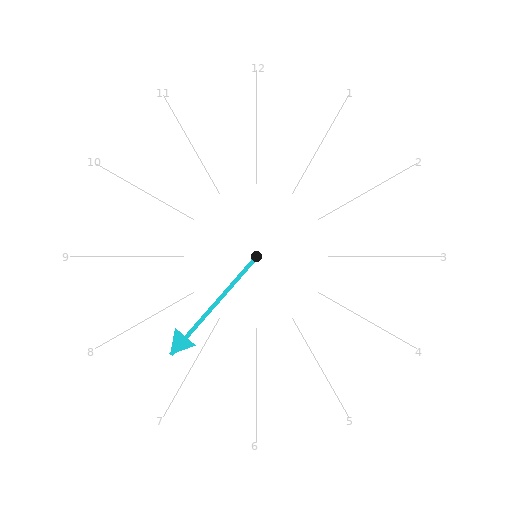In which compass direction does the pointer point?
Southwest.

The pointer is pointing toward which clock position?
Roughly 7 o'clock.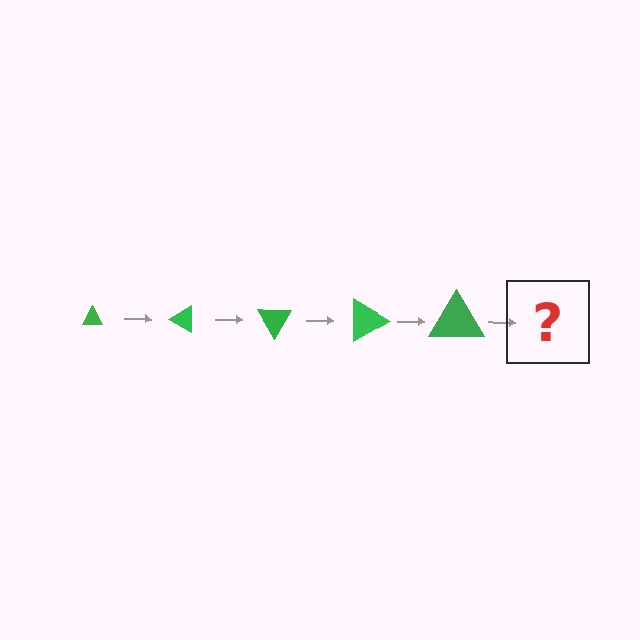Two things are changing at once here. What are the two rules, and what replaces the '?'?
The two rules are that the triangle grows larger each step and it rotates 30 degrees each step. The '?' should be a triangle, larger than the previous one and rotated 150 degrees from the start.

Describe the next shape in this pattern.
It should be a triangle, larger than the previous one and rotated 150 degrees from the start.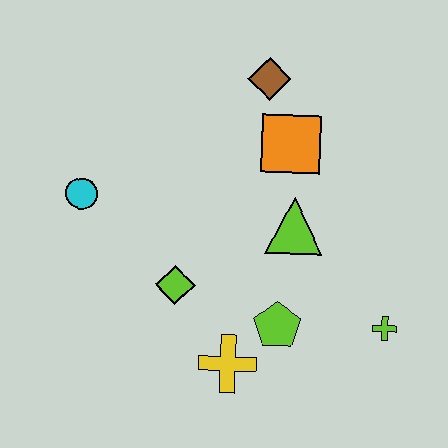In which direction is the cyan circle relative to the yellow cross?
The cyan circle is above the yellow cross.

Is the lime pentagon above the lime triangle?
No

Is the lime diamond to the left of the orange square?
Yes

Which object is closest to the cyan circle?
The lime diamond is closest to the cyan circle.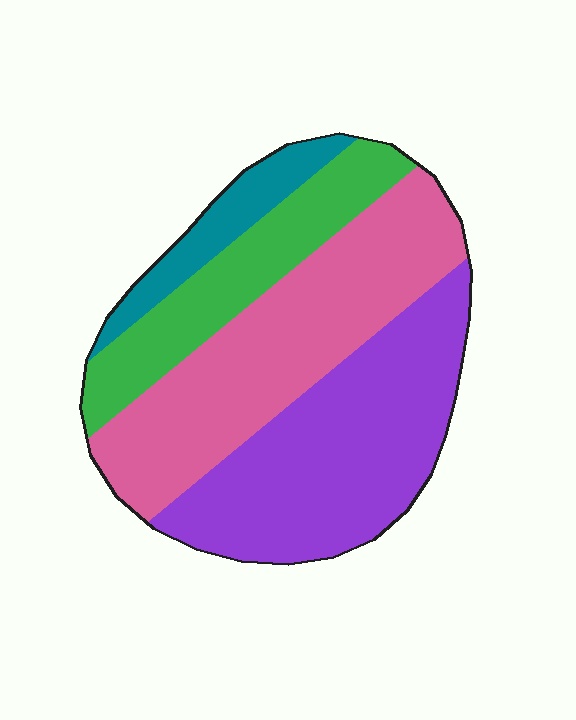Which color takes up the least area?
Teal, at roughly 10%.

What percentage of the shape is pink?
Pink takes up about three eighths (3/8) of the shape.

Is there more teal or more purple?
Purple.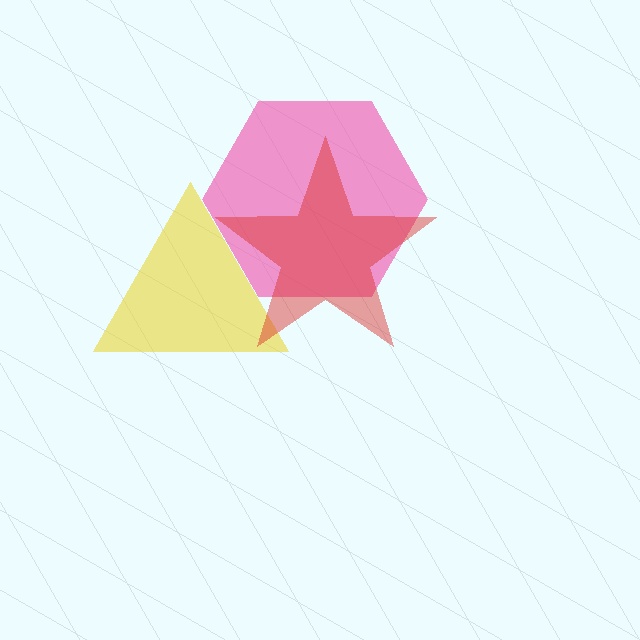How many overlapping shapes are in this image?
There are 3 overlapping shapes in the image.